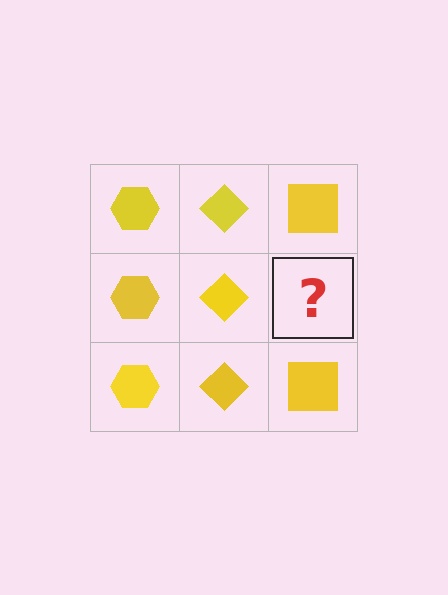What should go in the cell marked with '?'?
The missing cell should contain a yellow square.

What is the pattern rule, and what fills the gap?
The rule is that each column has a consistent shape. The gap should be filled with a yellow square.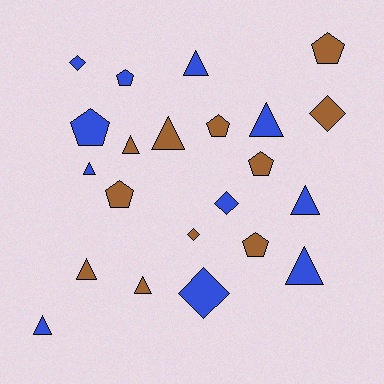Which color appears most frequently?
Brown, with 11 objects.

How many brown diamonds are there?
There are 2 brown diamonds.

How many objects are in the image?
There are 22 objects.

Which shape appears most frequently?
Triangle, with 10 objects.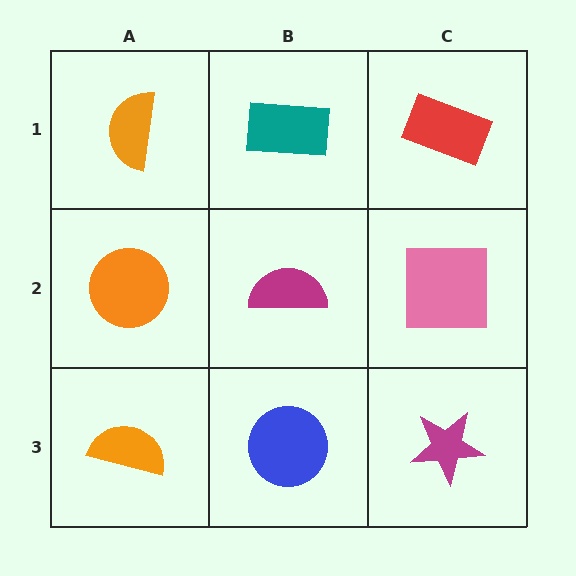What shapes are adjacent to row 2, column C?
A red rectangle (row 1, column C), a magenta star (row 3, column C), a magenta semicircle (row 2, column B).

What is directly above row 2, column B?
A teal rectangle.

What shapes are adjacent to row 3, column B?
A magenta semicircle (row 2, column B), an orange semicircle (row 3, column A), a magenta star (row 3, column C).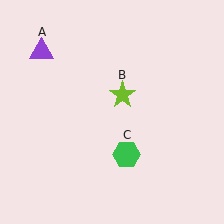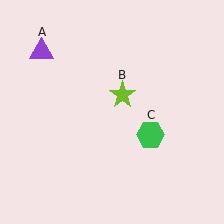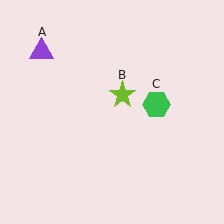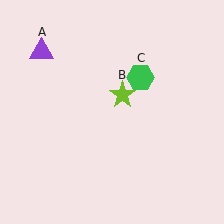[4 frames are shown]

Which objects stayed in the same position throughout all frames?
Purple triangle (object A) and lime star (object B) remained stationary.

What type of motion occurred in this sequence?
The green hexagon (object C) rotated counterclockwise around the center of the scene.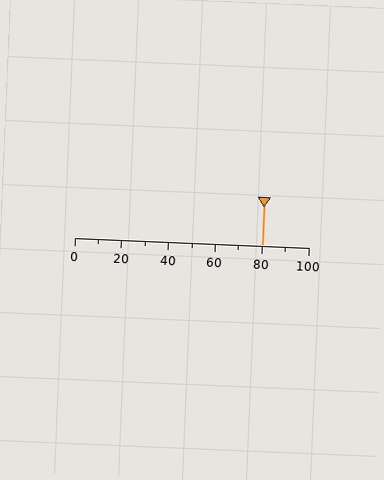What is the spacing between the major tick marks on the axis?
The major ticks are spaced 20 apart.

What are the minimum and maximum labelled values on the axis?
The axis runs from 0 to 100.